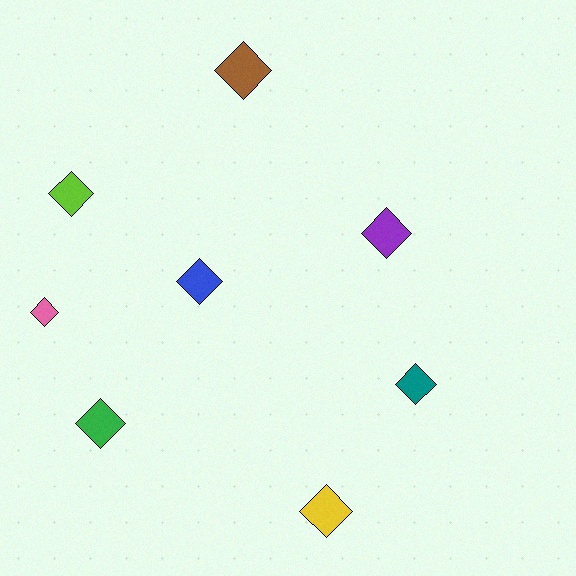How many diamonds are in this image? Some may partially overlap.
There are 8 diamonds.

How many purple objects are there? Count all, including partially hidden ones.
There is 1 purple object.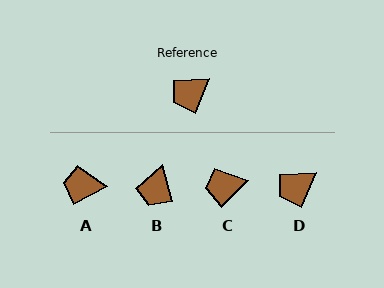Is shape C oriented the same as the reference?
No, it is off by about 24 degrees.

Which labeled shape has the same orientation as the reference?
D.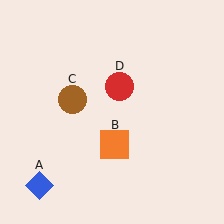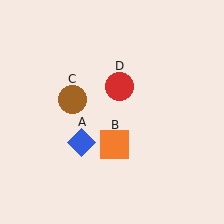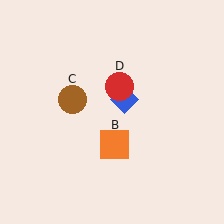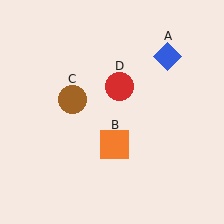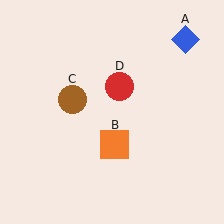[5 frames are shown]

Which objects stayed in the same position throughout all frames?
Orange square (object B) and brown circle (object C) and red circle (object D) remained stationary.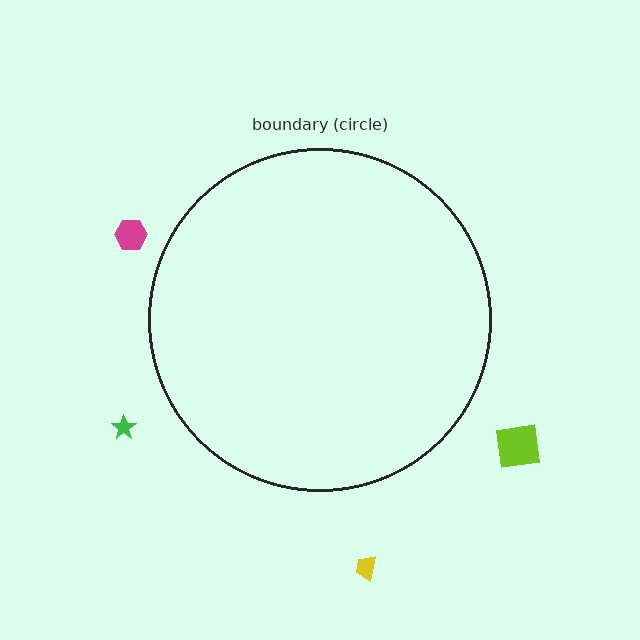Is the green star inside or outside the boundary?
Outside.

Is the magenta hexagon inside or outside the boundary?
Outside.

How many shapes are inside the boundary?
0 inside, 4 outside.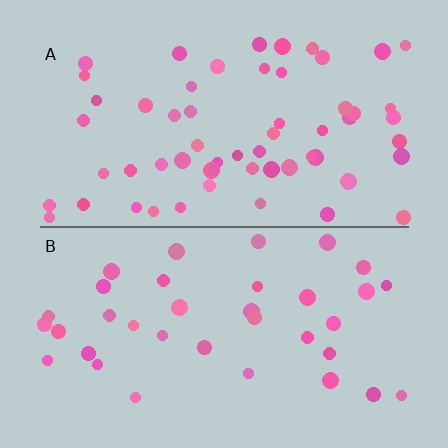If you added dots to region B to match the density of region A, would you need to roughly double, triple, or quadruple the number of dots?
Approximately double.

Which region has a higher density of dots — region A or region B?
A (the top).